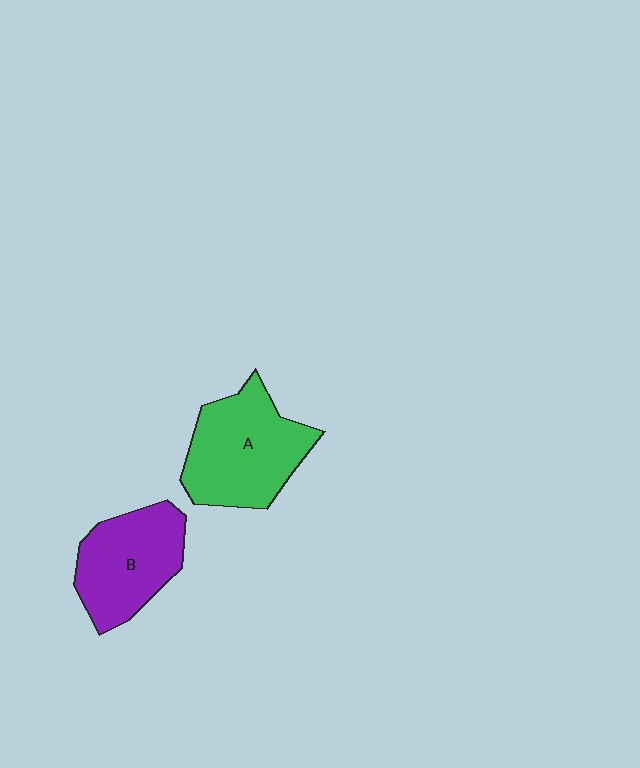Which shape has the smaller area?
Shape B (purple).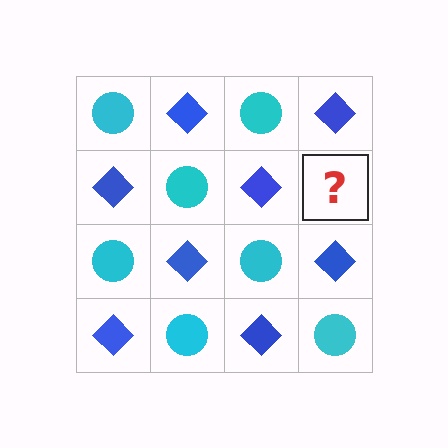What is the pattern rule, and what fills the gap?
The rule is that it alternates cyan circle and blue diamond in a checkerboard pattern. The gap should be filled with a cyan circle.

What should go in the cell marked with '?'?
The missing cell should contain a cyan circle.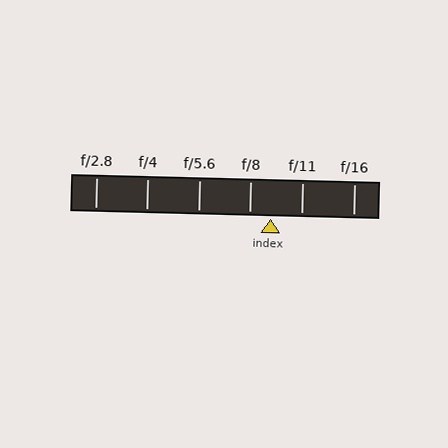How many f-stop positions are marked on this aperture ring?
There are 6 f-stop positions marked.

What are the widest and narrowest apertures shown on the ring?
The widest aperture shown is f/2.8 and the narrowest is f/16.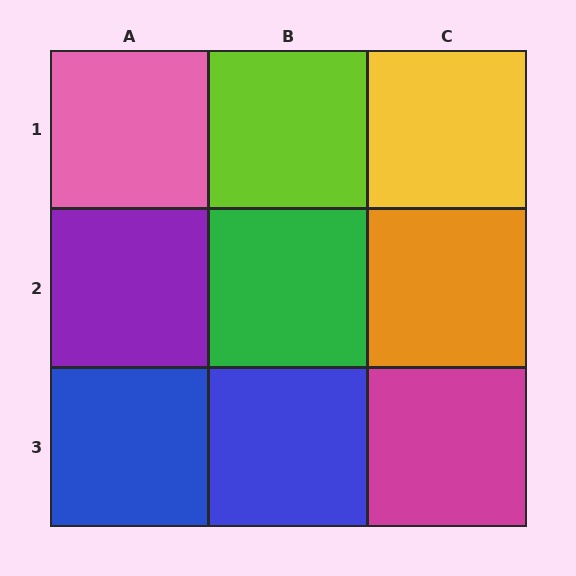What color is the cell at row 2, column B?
Green.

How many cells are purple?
1 cell is purple.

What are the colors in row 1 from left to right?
Pink, lime, yellow.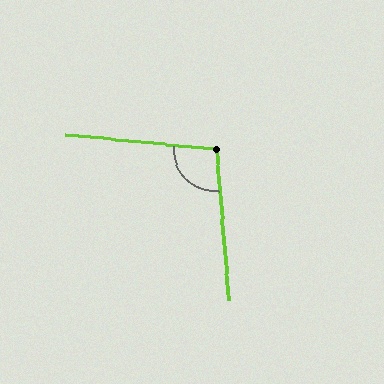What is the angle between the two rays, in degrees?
Approximately 100 degrees.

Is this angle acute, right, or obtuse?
It is obtuse.